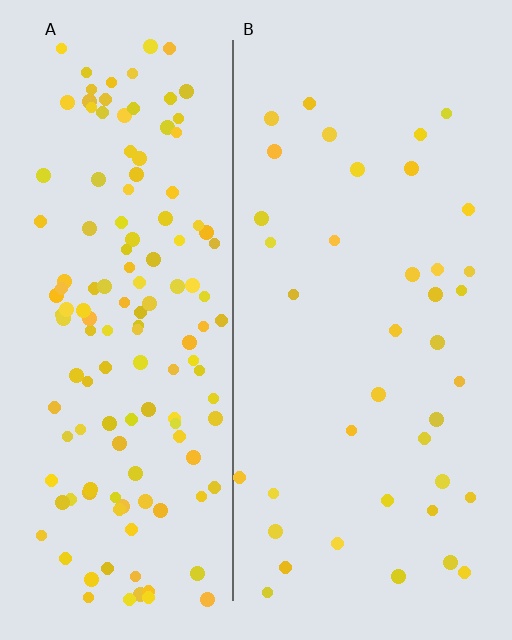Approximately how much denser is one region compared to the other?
Approximately 3.5× — region A over region B.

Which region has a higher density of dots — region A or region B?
A (the left).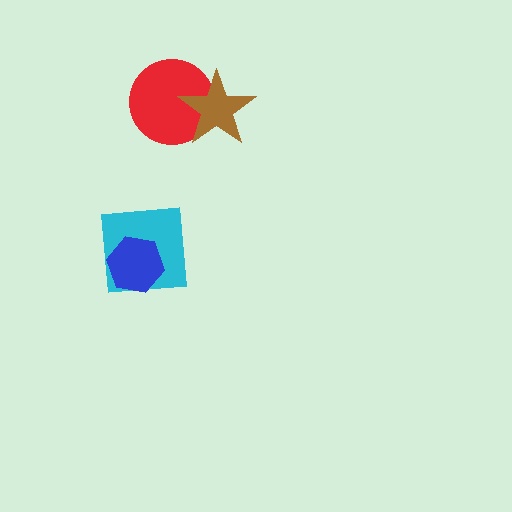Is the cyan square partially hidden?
Yes, it is partially covered by another shape.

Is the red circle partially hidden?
Yes, it is partially covered by another shape.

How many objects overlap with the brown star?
1 object overlaps with the brown star.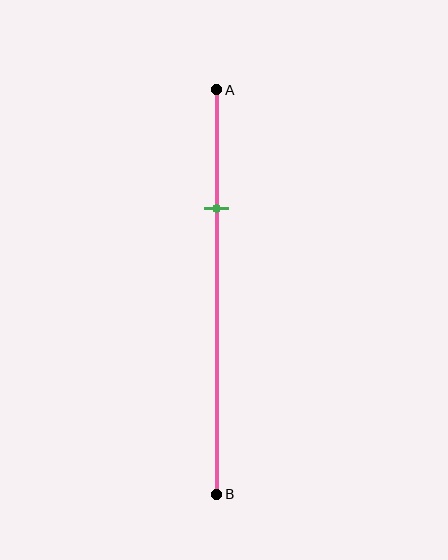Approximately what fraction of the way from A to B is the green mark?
The green mark is approximately 30% of the way from A to B.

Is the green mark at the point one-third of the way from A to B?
No, the mark is at about 30% from A, not at the 33% one-third point.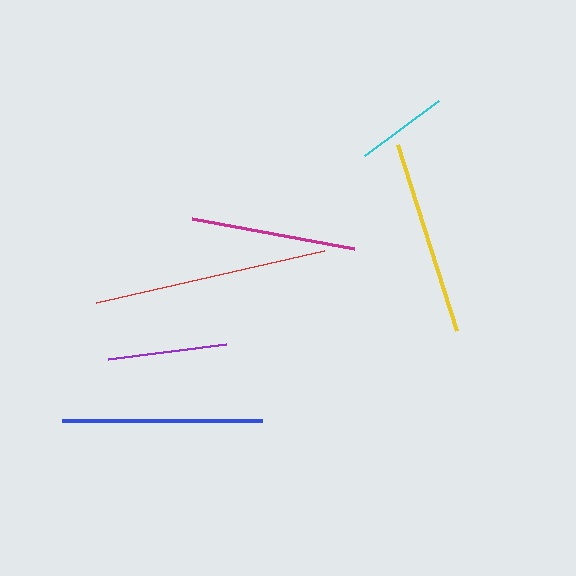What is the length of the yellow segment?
The yellow segment is approximately 195 pixels long.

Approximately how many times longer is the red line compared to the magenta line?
The red line is approximately 1.4 times the length of the magenta line.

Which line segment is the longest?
The red line is the longest at approximately 234 pixels.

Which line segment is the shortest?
The cyan line is the shortest at approximately 92 pixels.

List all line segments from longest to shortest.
From longest to shortest: red, blue, yellow, magenta, purple, cyan.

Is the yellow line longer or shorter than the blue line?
The blue line is longer than the yellow line.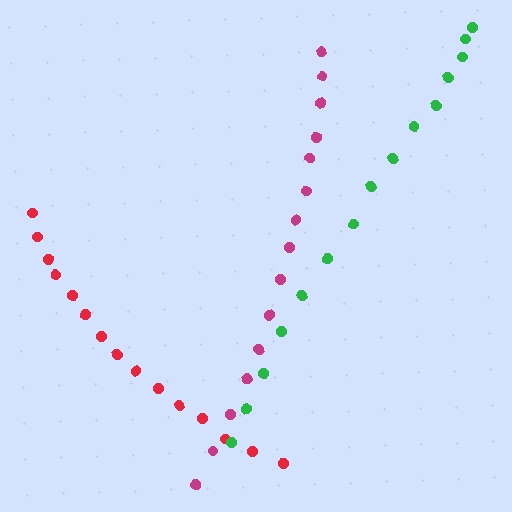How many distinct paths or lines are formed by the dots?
There are 3 distinct paths.